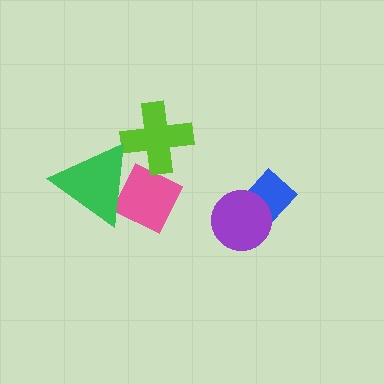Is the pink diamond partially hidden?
Yes, it is partially covered by another shape.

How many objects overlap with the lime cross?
1 object overlaps with the lime cross.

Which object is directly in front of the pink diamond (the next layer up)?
The lime cross is directly in front of the pink diamond.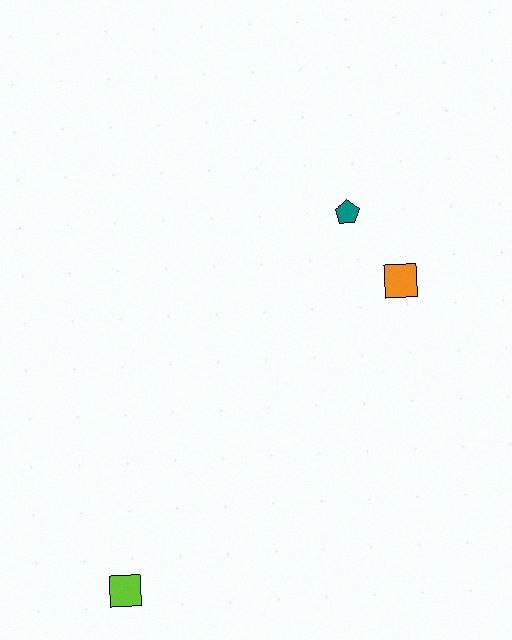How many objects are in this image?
There are 3 objects.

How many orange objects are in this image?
There is 1 orange object.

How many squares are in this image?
There are 2 squares.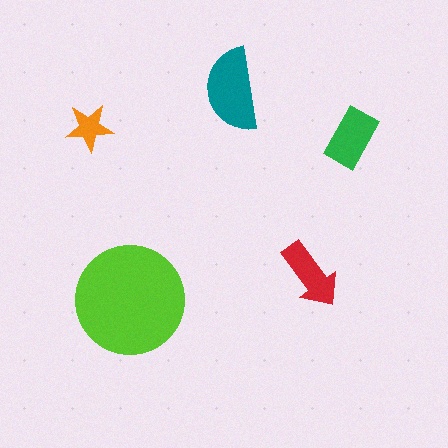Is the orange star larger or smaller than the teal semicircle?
Smaller.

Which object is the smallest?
The orange star.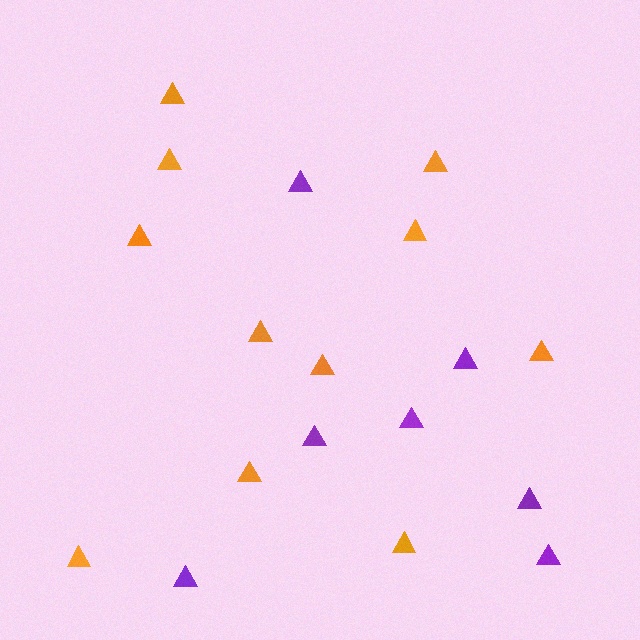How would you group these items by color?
There are 2 groups: one group of purple triangles (7) and one group of orange triangles (11).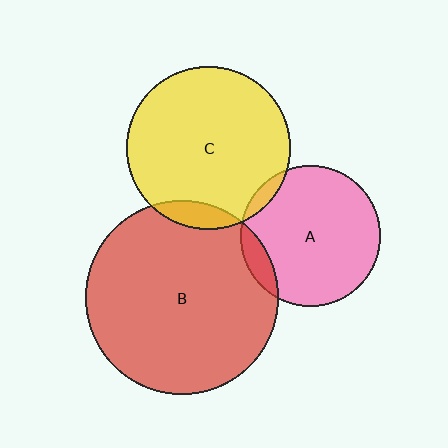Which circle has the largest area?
Circle B (red).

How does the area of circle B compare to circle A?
Approximately 1.9 times.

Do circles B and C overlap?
Yes.